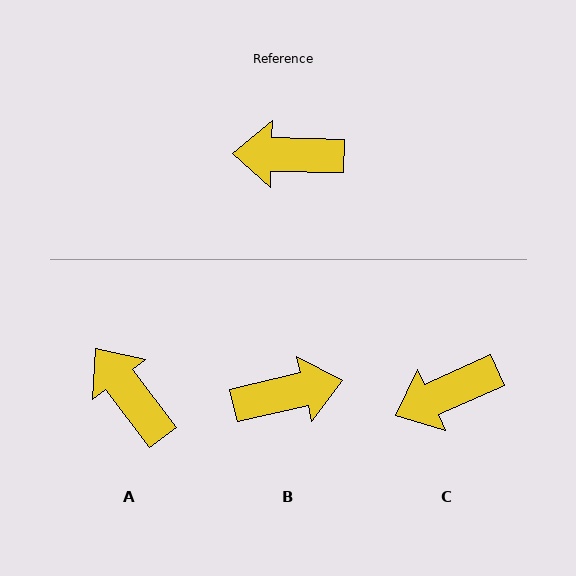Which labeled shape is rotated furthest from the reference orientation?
B, about 166 degrees away.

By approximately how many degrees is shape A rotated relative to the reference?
Approximately 52 degrees clockwise.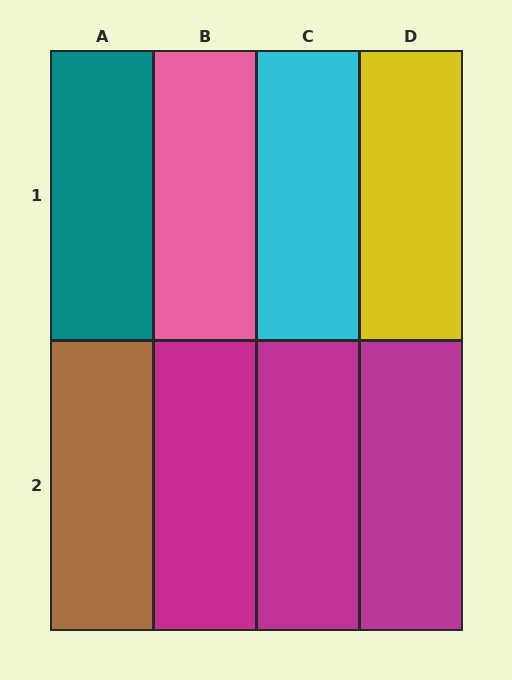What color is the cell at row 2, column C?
Magenta.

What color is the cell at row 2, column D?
Magenta.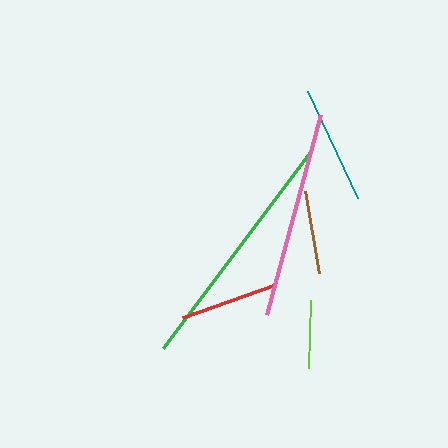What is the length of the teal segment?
The teal segment is approximately 118 pixels long.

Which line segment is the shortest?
The lime line is the shortest at approximately 68 pixels.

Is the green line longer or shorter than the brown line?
The green line is longer than the brown line.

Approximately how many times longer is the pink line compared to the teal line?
The pink line is approximately 1.8 times the length of the teal line.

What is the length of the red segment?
The red segment is approximately 98 pixels long.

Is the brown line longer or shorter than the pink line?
The pink line is longer than the brown line.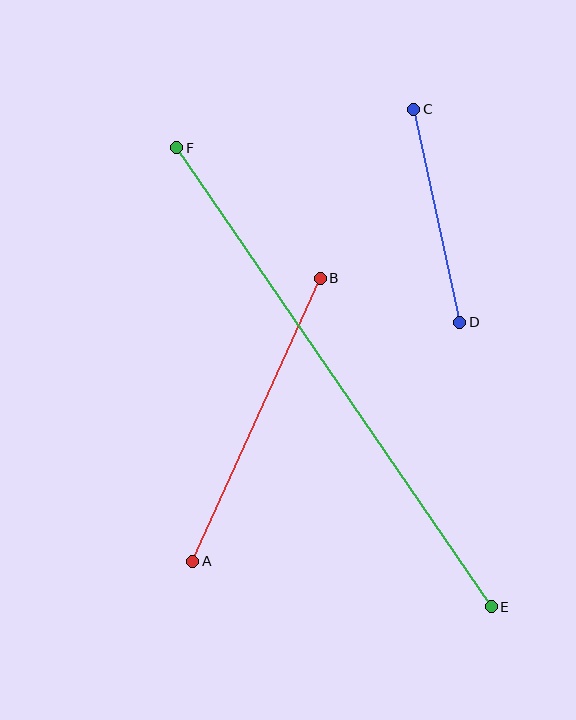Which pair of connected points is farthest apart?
Points E and F are farthest apart.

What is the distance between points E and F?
The distance is approximately 556 pixels.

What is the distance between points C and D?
The distance is approximately 218 pixels.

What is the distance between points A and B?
The distance is approximately 310 pixels.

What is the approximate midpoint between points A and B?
The midpoint is at approximately (256, 420) pixels.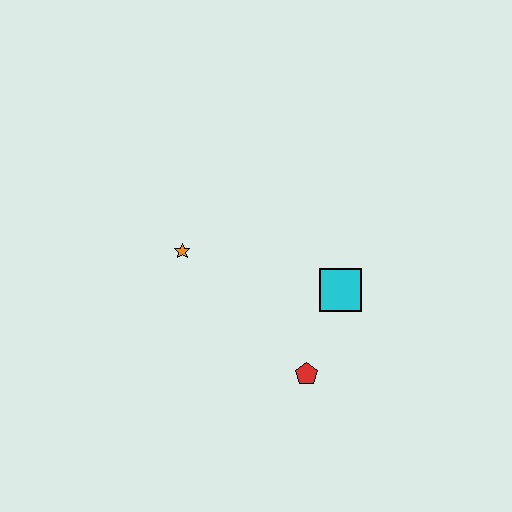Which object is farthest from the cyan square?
The orange star is farthest from the cyan square.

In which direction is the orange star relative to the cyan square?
The orange star is to the left of the cyan square.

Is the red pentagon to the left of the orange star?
No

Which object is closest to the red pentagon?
The cyan square is closest to the red pentagon.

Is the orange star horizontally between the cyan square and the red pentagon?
No